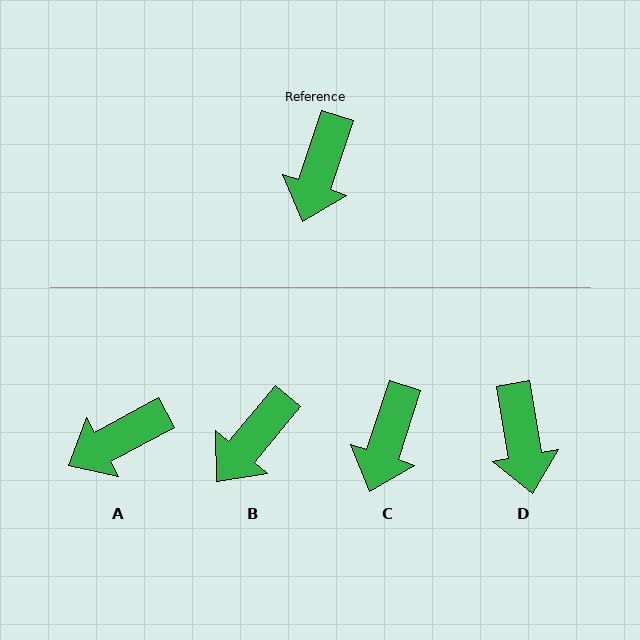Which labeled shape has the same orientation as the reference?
C.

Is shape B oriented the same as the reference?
No, it is off by about 21 degrees.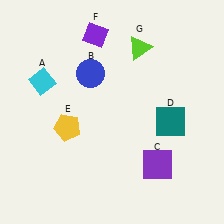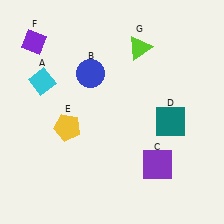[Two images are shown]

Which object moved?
The purple diamond (F) moved left.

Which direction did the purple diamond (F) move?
The purple diamond (F) moved left.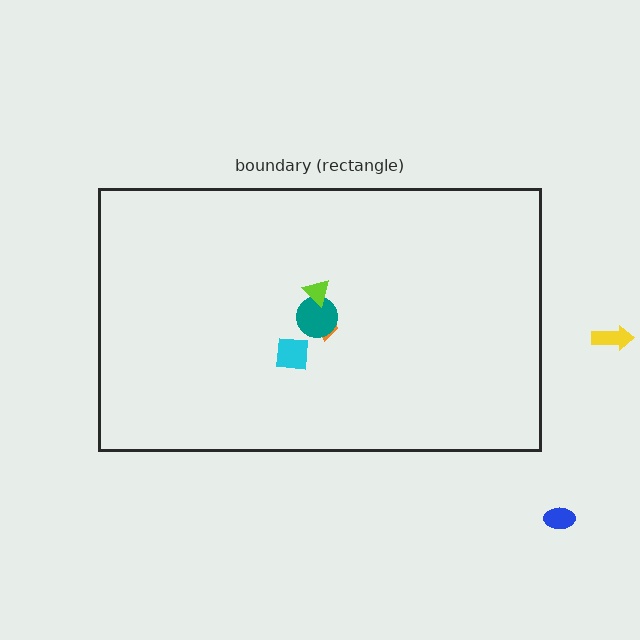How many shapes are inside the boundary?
4 inside, 2 outside.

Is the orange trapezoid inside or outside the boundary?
Inside.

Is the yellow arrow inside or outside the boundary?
Outside.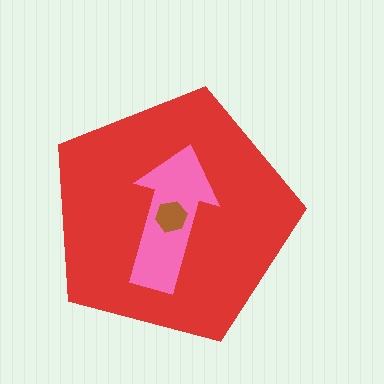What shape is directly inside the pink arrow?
The brown hexagon.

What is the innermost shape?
The brown hexagon.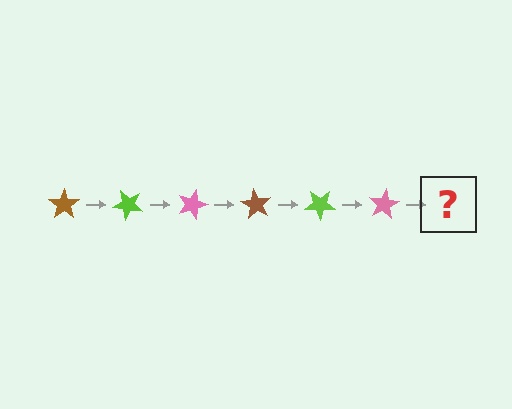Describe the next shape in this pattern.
It should be a brown star, rotated 270 degrees from the start.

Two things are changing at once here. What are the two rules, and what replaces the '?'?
The two rules are that it rotates 45 degrees each step and the color cycles through brown, lime, and pink. The '?' should be a brown star, rotated 270 degrees from the start.